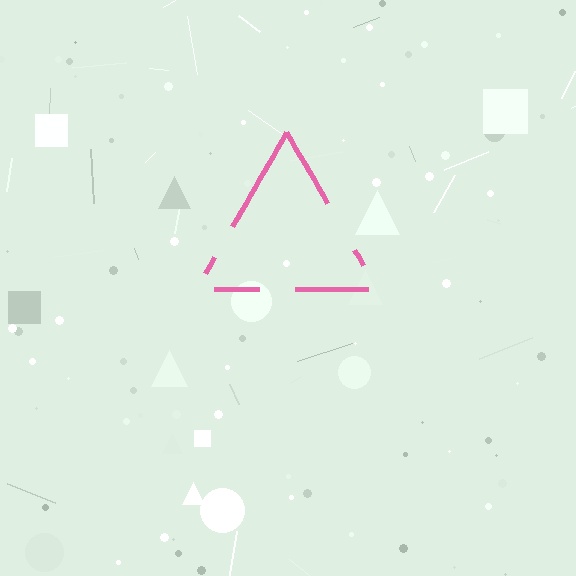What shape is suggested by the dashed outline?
The dashed outline suggests a triangle.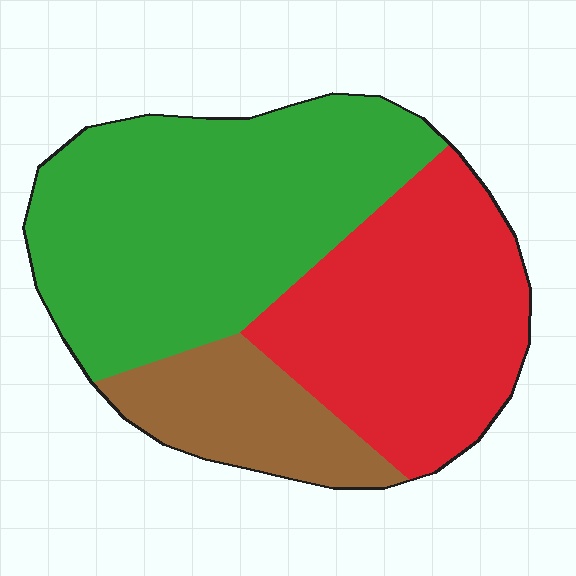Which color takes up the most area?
Green, at roughly 50%.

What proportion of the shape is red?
Red covers 36% of the shape.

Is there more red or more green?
Green.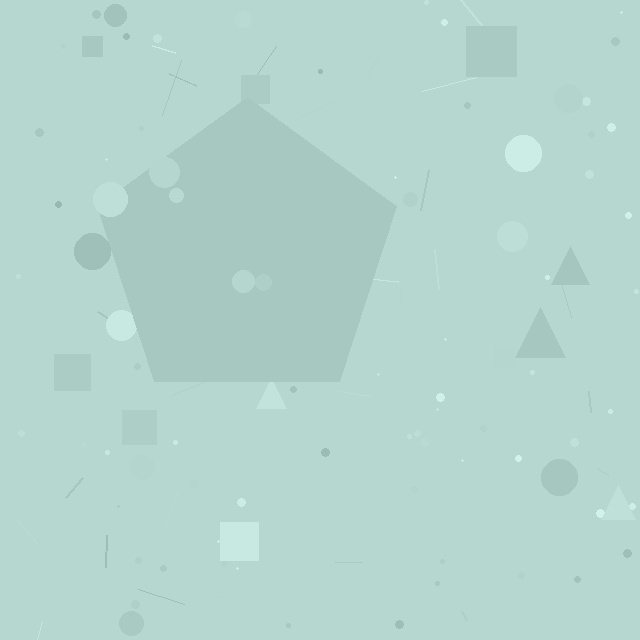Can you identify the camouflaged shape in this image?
The camouflaged shape is a pentagon.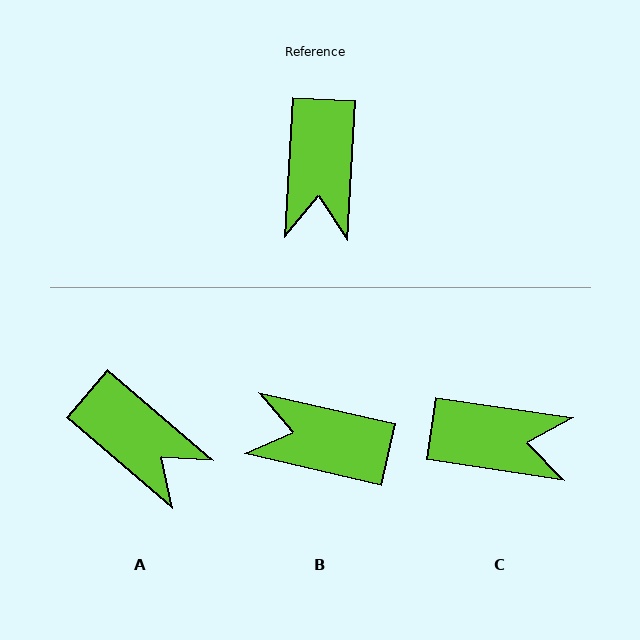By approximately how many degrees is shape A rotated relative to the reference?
Approximately 52 degrees counter-clockwise.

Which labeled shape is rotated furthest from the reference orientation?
B, about 100 degrees away.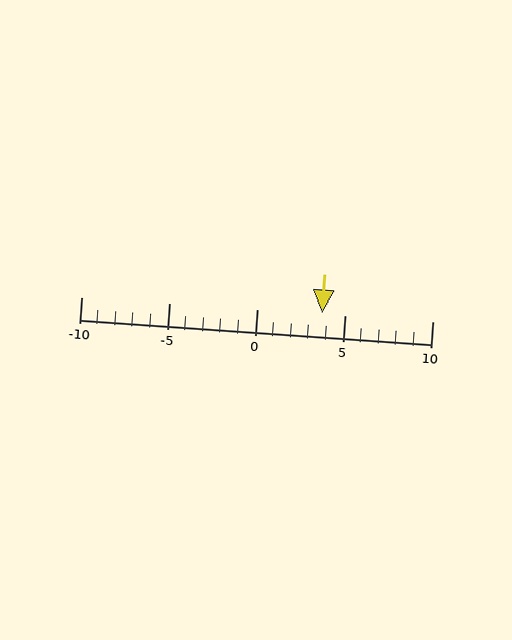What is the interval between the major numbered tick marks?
The major tick marks are spaced 5 units apart.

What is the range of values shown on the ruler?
The ruler shows values from -10 to 10.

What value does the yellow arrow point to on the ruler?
The yellow arrow points to approximately 4.